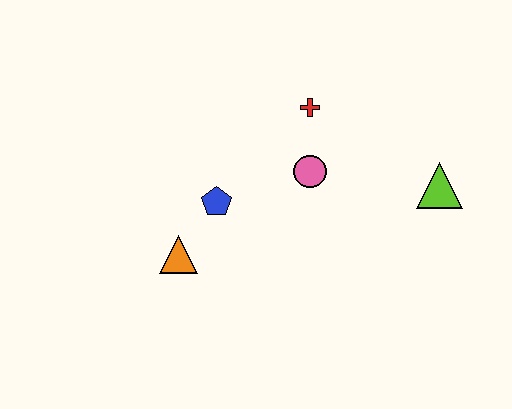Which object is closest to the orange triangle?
The blue pentagon is closest to the orange triangle.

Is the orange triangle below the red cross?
Yes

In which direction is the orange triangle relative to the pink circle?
The orange triangle is to the left of the pink circle.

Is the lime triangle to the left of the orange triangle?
No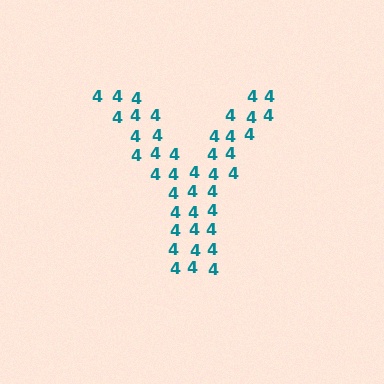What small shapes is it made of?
It is made of small digit 4's.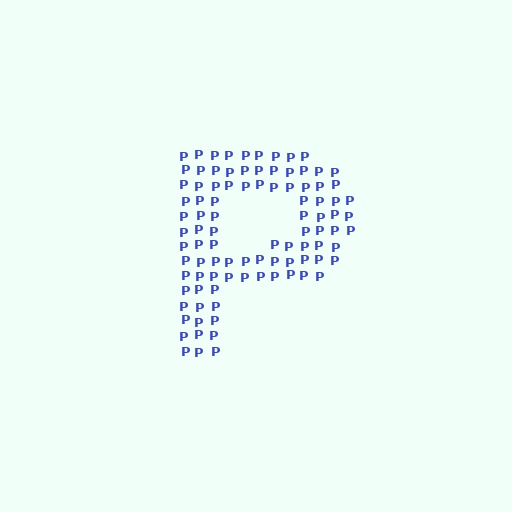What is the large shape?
The large shape is the letter P.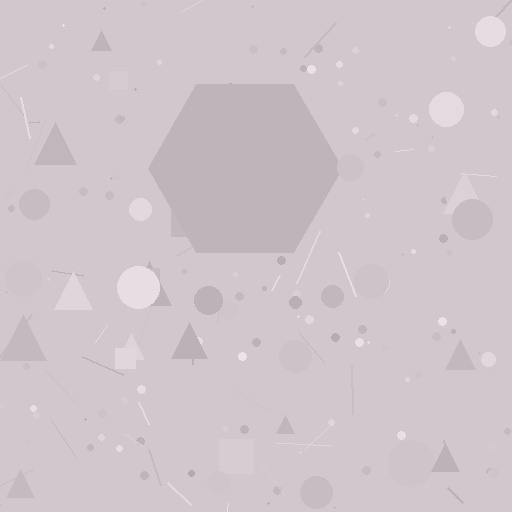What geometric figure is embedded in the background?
A hexagon is embedded in the background.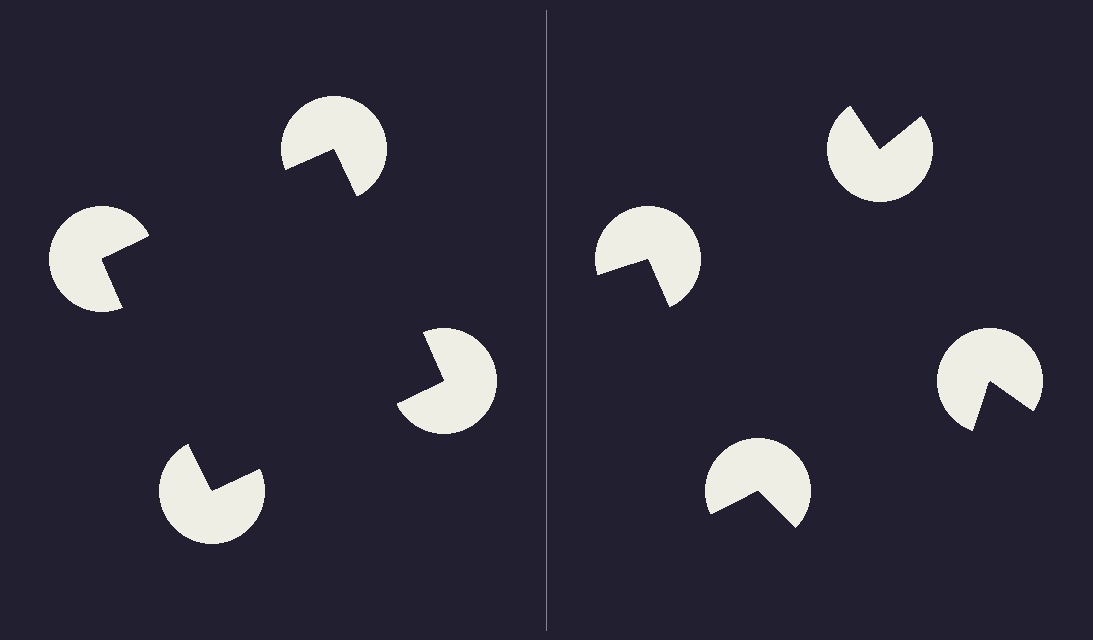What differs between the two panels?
The pac-man discs are positioned identically on both sides; only the wedge orientations differ. On the left they align to a square; on the right they are misaligned.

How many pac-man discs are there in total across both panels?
8 — 4 on each side.